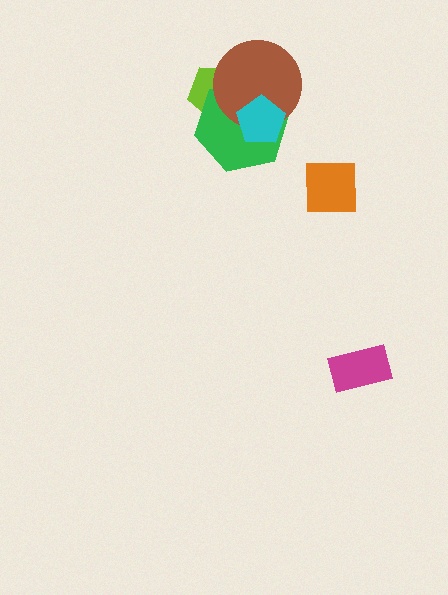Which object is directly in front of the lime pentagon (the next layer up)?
The green hexagon is directly in front of the lime pentagon.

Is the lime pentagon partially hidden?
Yes, it is partially covered by another shape.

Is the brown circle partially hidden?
Yes, it is partially covered by another shape.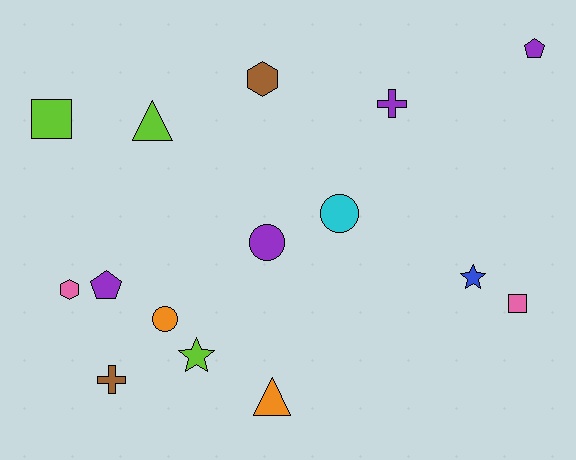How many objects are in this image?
There are 15 objects.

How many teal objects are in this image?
There are no teal objects.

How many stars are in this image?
There are 2 stars.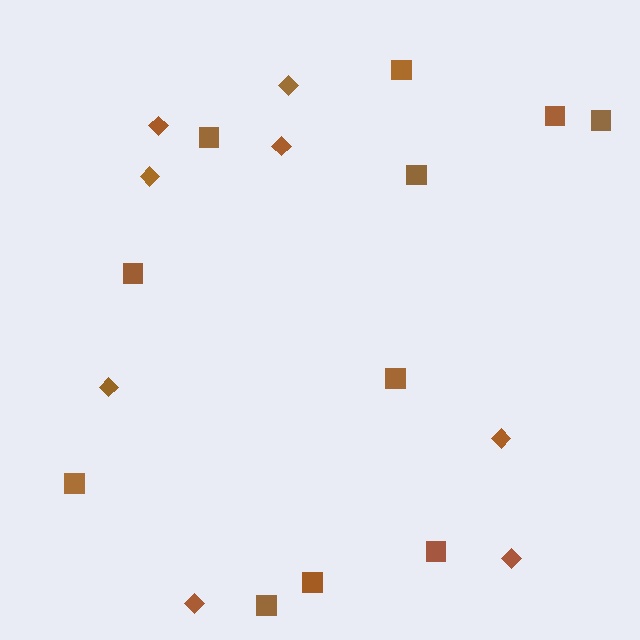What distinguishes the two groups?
There are 2 groups: one group of squares (11) and one group of diamonds (8).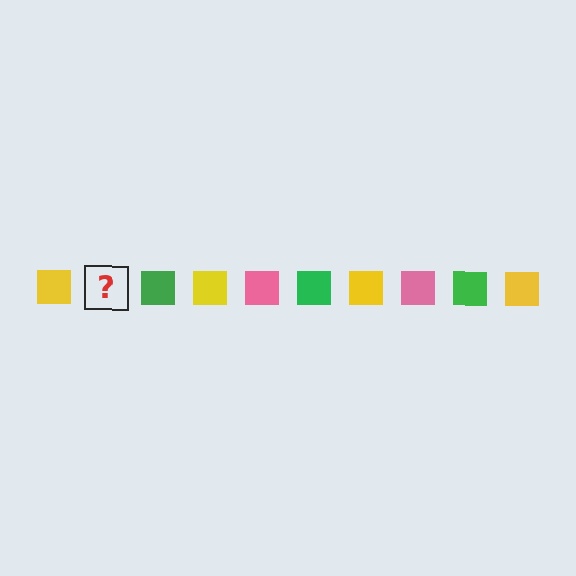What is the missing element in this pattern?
The missing element is a pink square.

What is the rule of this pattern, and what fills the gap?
The rule is that the pattern cycles through yellow, pink, green squares. The gap should be filled with a pink square.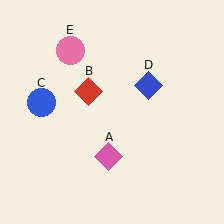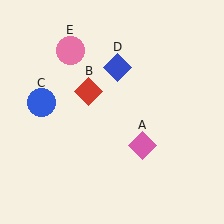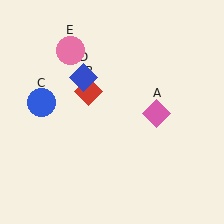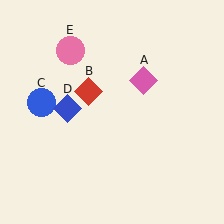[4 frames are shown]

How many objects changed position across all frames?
2 objects changed position: pink diamond (object A), blue diamond (object D).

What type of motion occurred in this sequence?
The pink diamond (object A), blue diamond (object D) rotated counterclockwise around the center of the scene.